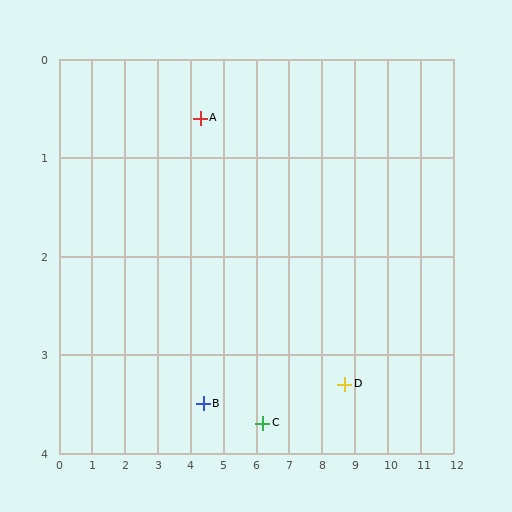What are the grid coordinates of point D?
Point D is at approximately (8.7, 3.3).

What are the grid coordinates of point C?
Point C is at approximately (6.2, 3.7).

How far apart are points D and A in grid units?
Points D and A are about 5.2 grid units apart.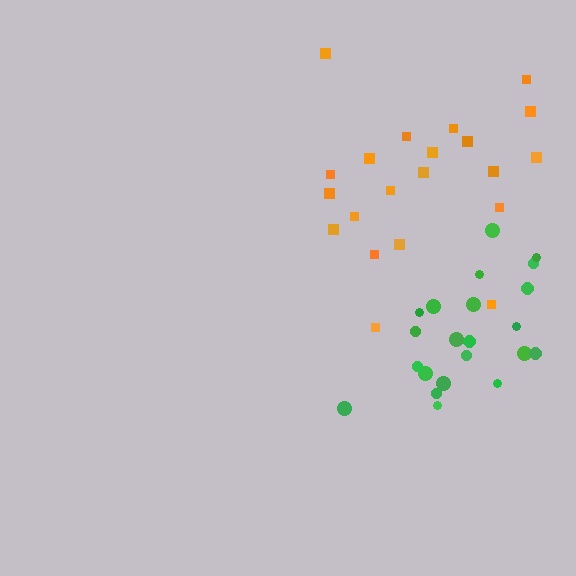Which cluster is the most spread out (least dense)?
Orange.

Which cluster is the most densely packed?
Green.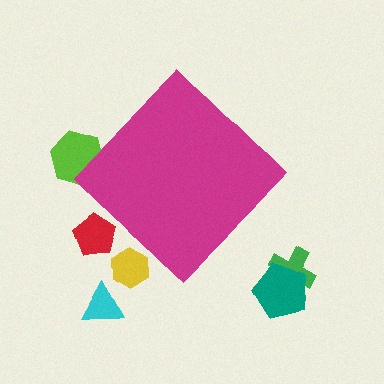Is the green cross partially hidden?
No, the green cross is fully visible.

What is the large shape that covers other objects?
A magenta diamond.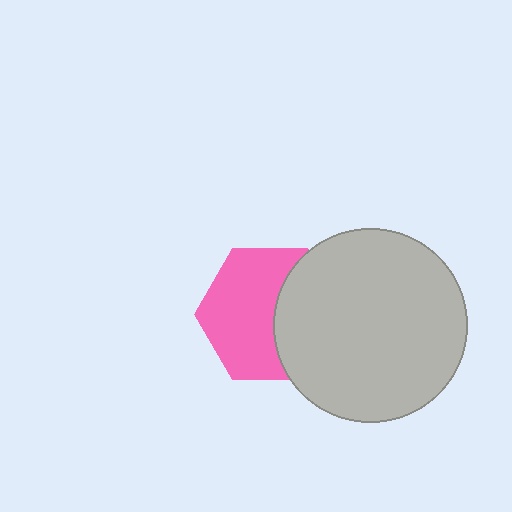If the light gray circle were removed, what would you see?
You would see the complete pink hexagon.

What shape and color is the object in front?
The object in front is a light gray circle.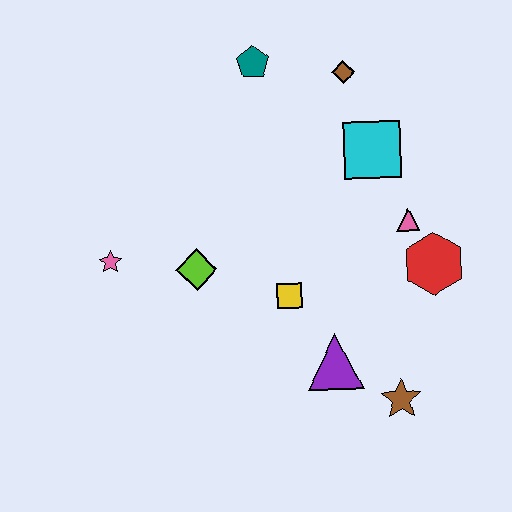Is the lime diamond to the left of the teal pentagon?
Yes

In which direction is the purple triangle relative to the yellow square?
The purple triangle is below the yellow square.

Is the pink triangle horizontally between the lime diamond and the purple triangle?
No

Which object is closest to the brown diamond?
The cyan square is closest to the brown diamond.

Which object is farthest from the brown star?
The teal pentagon is farthest from the brown star.